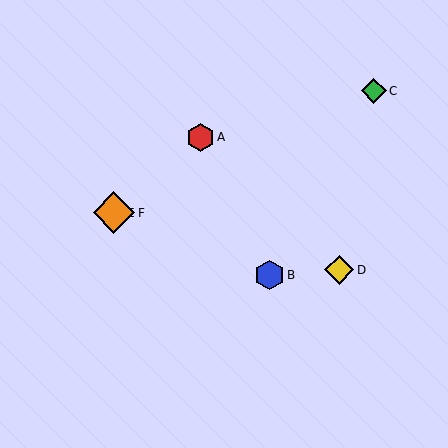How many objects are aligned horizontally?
2 objects (E, F) are aligned horizontally.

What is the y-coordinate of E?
Object E is at y≈213.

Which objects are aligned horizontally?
Objects E, F are aligned horizontally.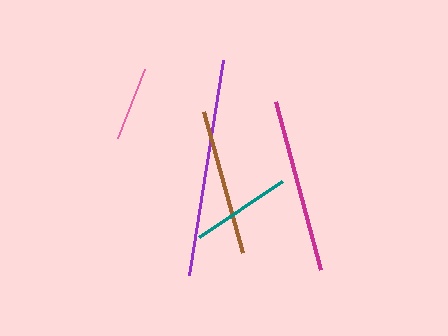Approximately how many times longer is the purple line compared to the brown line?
The purple line is approximately 1.5 times the length of the brown line.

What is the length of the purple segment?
The purple segment is approximately 218 pixels long.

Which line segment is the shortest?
The pink line is the shortest at approximately 73 pixels.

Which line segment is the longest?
The purple line is the longest at approximately 218 pixels.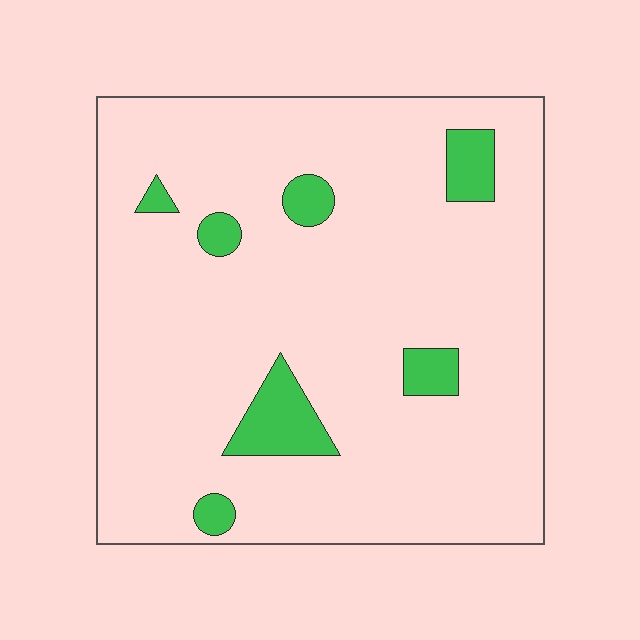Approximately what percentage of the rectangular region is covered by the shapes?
Approximately 10%.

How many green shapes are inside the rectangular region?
7.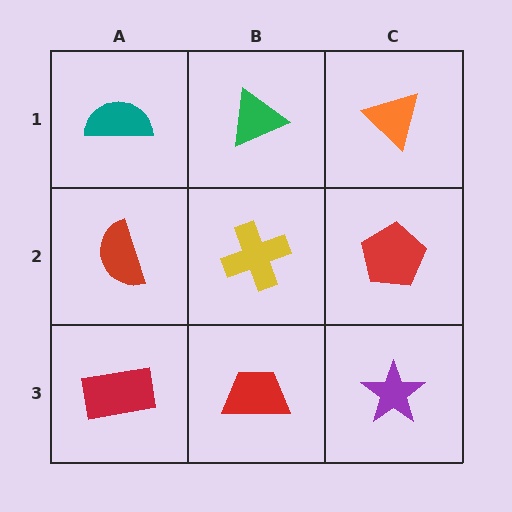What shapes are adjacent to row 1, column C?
A red pentagon (row 2, column C), a green triangle (row 1, column B).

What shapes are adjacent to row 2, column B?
A green triangle (row 1, column B), a red trapezoid (row 3, column B), a red semicircle (row 2, column A), a red pentagon (row 2, column C).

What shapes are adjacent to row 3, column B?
A yellow cross (row 2, column B), a red rectangle (row 3, column A), a purple star (row 3, column C).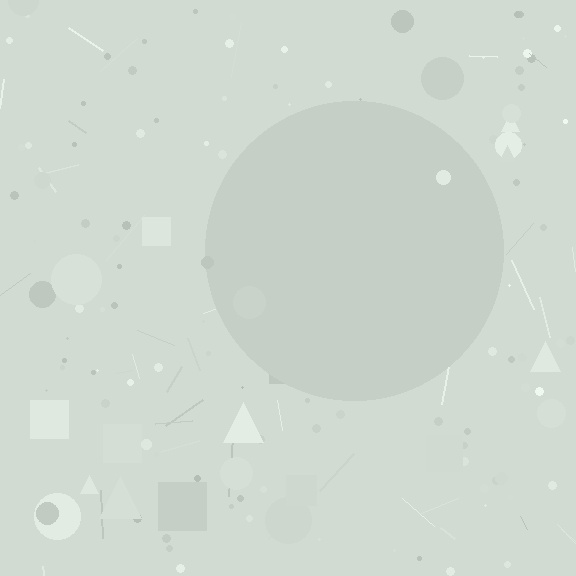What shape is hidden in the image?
A circle is hidden in the image.